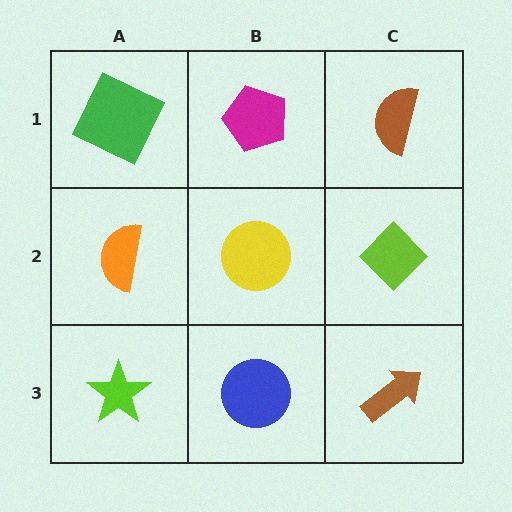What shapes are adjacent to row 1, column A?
An orange semicircle (row 2, column A), a magenta pentagon (row 1, column B).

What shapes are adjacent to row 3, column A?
An orange semicircle (row 2, column A), a blue circle (row 3, column B).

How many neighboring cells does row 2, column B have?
4.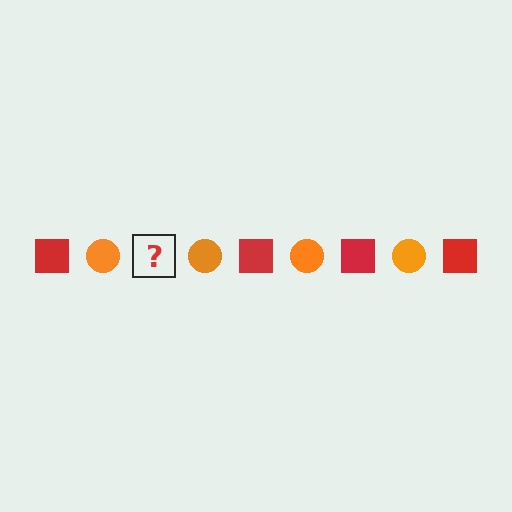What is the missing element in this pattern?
The missing element is a red square.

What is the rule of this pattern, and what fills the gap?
The rule is that the pattern alternates between red square and orange circle. The gap should be filled with a red square.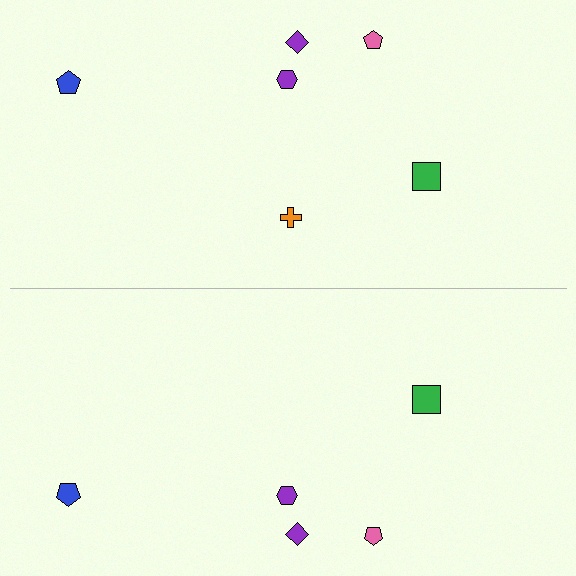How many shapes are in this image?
There are 11 shapes in this image.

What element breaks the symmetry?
A orange cross is missing from the bottom side.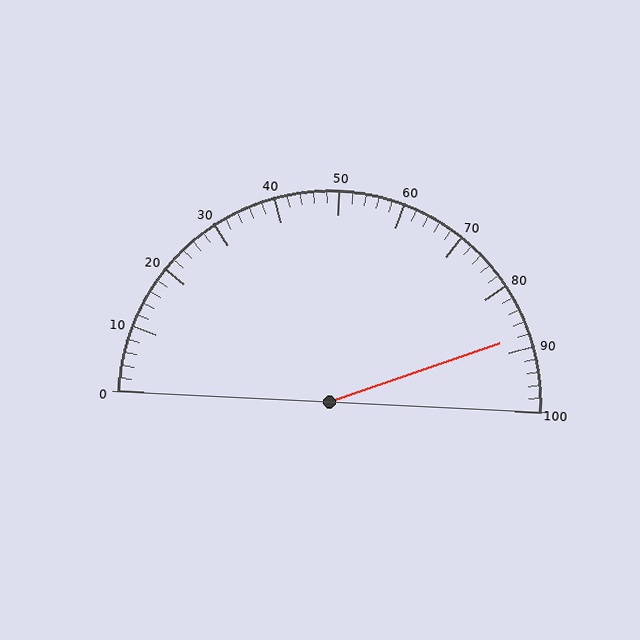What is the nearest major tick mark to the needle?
The nearest major tick mark is 90.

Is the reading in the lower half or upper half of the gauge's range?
The reading is in the upper half of the range (0 to 100).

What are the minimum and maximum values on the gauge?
The gauge ranges from 0 to 100.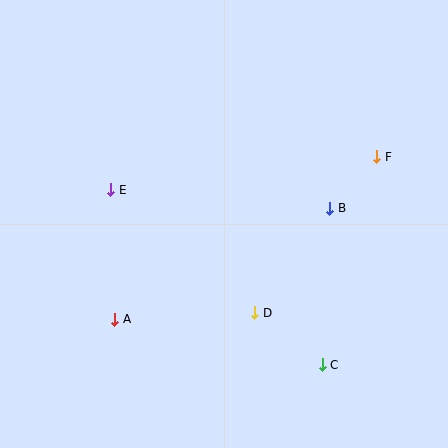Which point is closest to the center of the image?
Point D at (255, 313) is closest to the center.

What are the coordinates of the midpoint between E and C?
The midpoint between E and C is at (217, 277).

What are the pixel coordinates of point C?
Point C is at (322, 365).